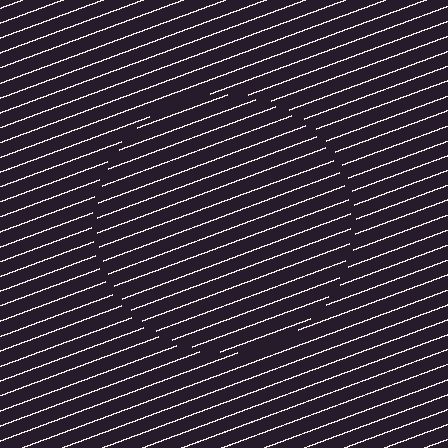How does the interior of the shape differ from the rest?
The interior of the shape contains the same grating, shifted by half a period — the contour is defined by the phase discontinuity where line-ends from the inner and outer gratings abut.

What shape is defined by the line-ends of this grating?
An illusory circle. The interior of the shape contains the same grating, shifted by half a period — the contour is defined by the phase discontinuity where line-ends from the inner and outer gratings abut.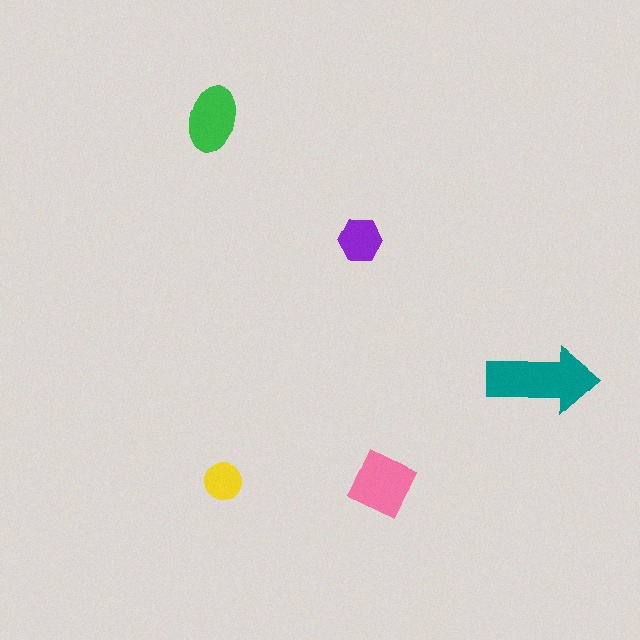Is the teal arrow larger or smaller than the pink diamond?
Larger.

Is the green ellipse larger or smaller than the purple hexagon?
Larger.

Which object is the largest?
The teal arrow.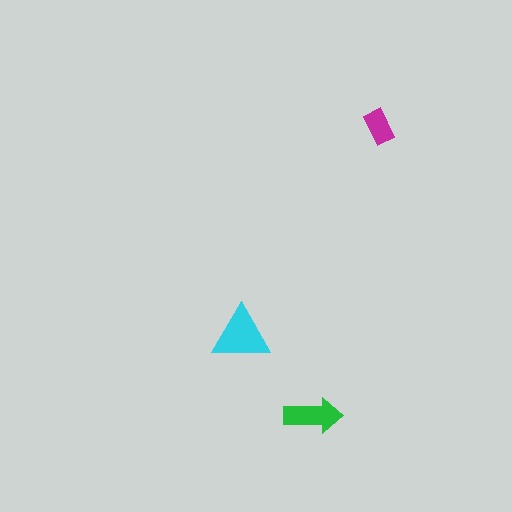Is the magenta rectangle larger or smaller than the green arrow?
Smaller.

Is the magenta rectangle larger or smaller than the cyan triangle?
Smaller.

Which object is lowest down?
The green arrow is bottommost.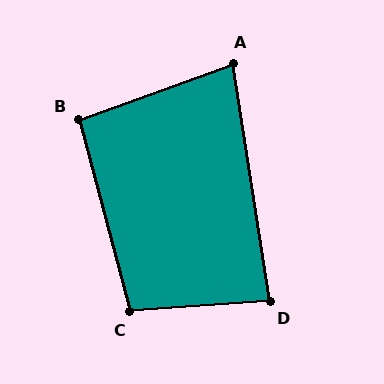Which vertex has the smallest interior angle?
A, at approximately 79 degrees.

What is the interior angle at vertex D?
Approximately 85 degrees (approximately right).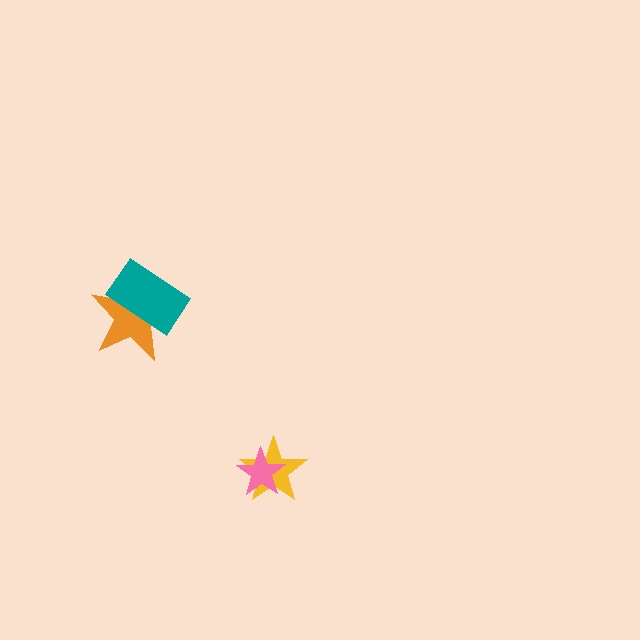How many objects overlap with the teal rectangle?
1 object overlaps with the teal rectangle.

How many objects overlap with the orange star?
1 object overlaps with the orange star.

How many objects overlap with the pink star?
1 object overlaps with the pink star.